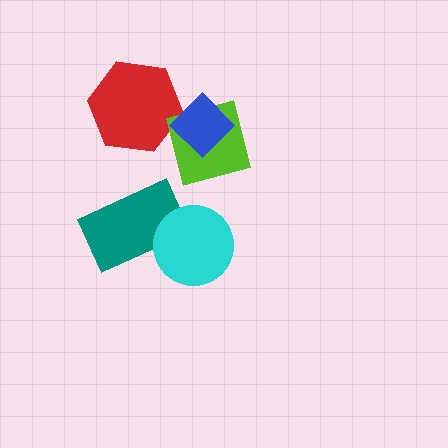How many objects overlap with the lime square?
2 objects overlap with the lime square.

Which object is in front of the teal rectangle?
The cyan circle is in front of the teal rectangle.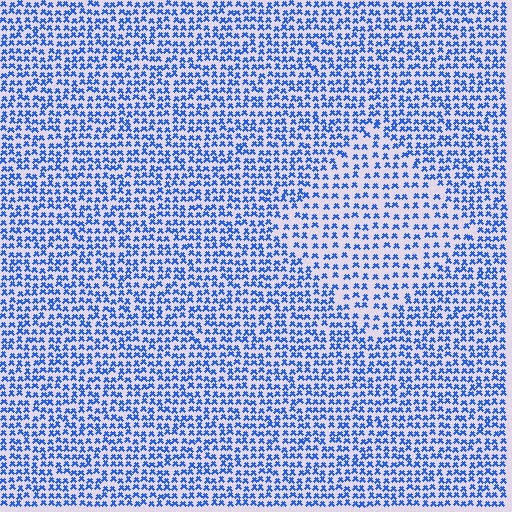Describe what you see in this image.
The image contains small blue elements arranged at two different densities. A diamond-shaped region is visible where the elements are less densely packed than the surrounding area.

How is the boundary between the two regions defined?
The boundary is defined by a change in element density (approximately 1.7x ratio). All elements are the same color, size, and shape.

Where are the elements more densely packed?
The elements are more densely packed outside the diamond boundary.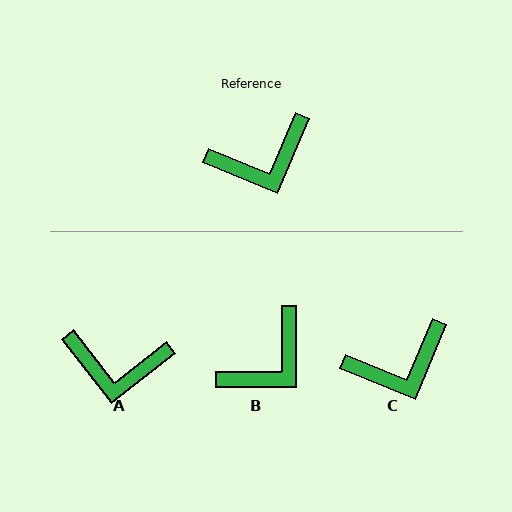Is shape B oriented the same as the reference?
No, it is off by about 23 degrees.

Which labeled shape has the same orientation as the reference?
C.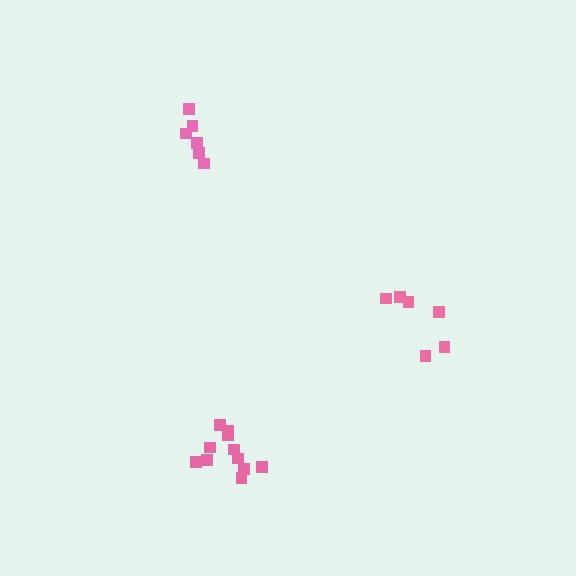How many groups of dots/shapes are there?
There are 3 groups.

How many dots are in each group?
Group 1: 11 dots, Group 2: 6 dots, Group 3: 6 dots (23 total).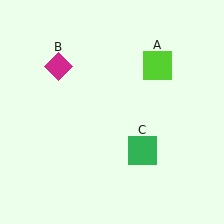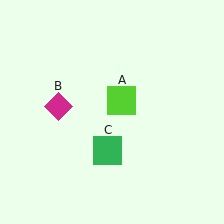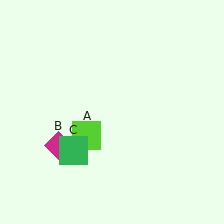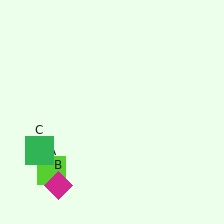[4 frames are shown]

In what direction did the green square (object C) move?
The green square (object C) moved left.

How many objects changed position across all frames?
3 objects changed position: lime square (object A), magenta diamond (object B), green square (object C).